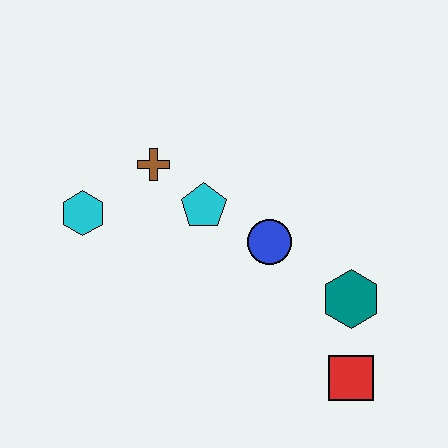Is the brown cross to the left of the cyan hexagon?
No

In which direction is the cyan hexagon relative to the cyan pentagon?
The cyan hexagon is to the left of the cyan pentagon.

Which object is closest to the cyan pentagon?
The brown cross is closest to the cyan pentagon.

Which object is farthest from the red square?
The cyan hexagon is farthest from the red square.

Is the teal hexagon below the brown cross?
Yes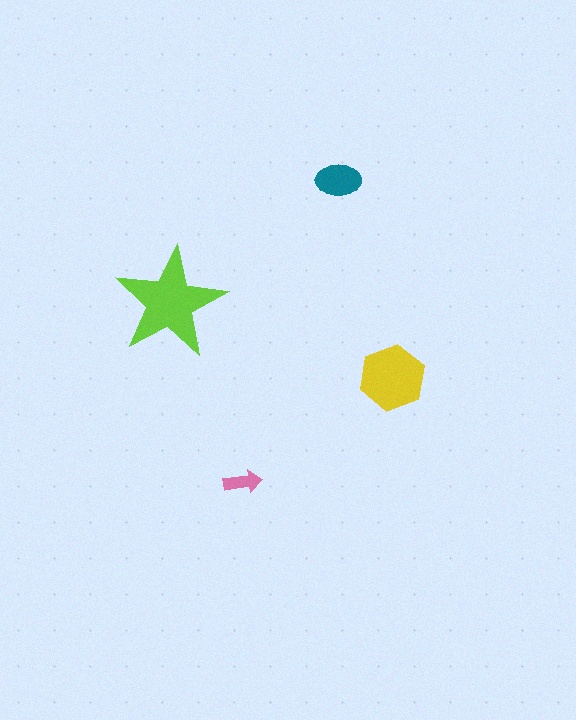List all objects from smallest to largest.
The pink arrow, the teal ellipse, the yellow hexagon, the lime star.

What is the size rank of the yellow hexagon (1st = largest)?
2nd.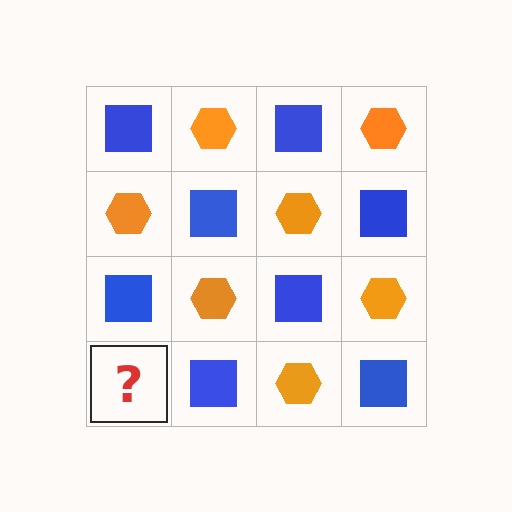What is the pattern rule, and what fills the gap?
The rule is that it alternates blue square and orange hexagon in a checkerboard pattern. The gap should be filled with an orange hexagon.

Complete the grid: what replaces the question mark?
The question mark should be replaced with an orange hexagon.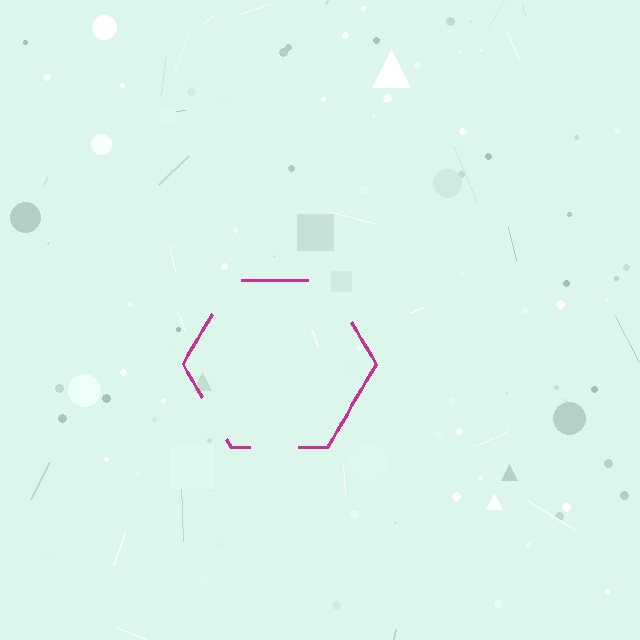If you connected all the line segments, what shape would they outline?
They would outline a hexagon.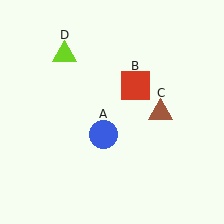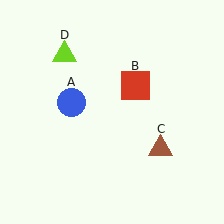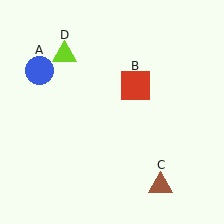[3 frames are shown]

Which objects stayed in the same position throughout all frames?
Red square (object B) and lime triangle (object D) remained stationary.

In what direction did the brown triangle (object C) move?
The brown triangle (object C) moved down.